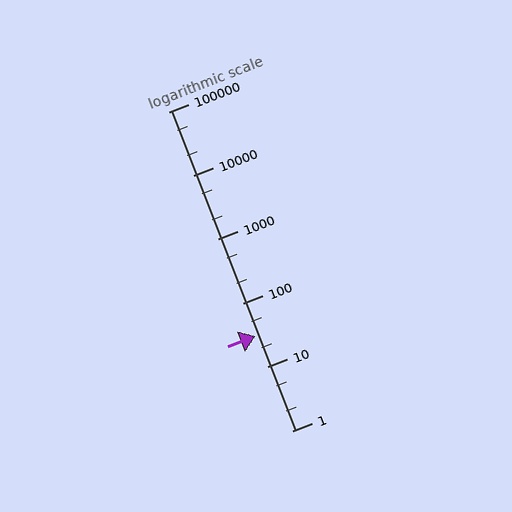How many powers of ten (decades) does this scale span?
The scale spans 5 decades, from 1 to 100000.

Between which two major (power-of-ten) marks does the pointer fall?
The pointer is between 10 and 100.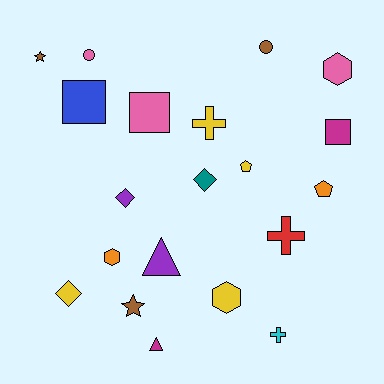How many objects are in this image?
There are 20 objects.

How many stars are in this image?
There are 2 stars.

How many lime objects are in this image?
There are no lime objects.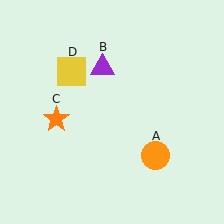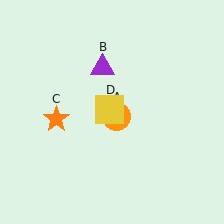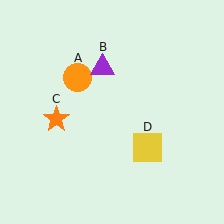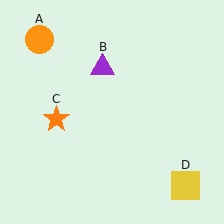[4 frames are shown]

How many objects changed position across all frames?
2 objects changed position: orange circle (object A), yellow square (object D).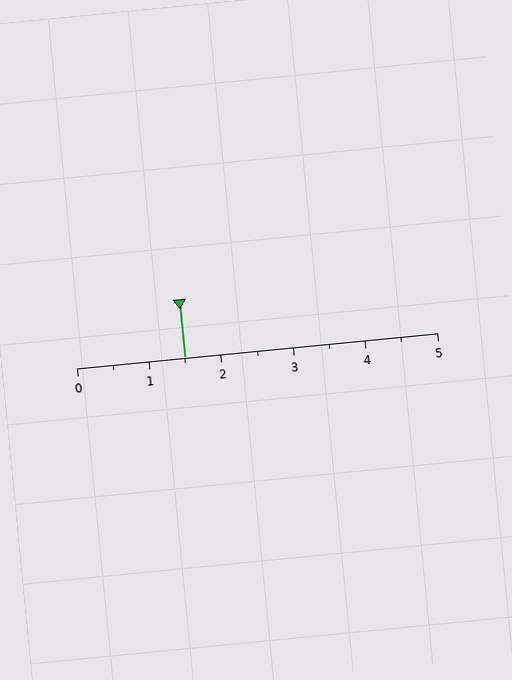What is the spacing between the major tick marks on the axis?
The major ticks are spaced 1 apart.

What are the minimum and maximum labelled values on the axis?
The axis runs from 0 to 5.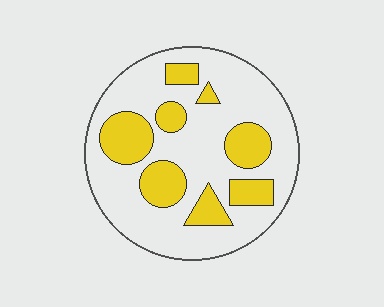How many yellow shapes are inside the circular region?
8.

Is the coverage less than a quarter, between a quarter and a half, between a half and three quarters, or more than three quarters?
Between a quarter and a half.